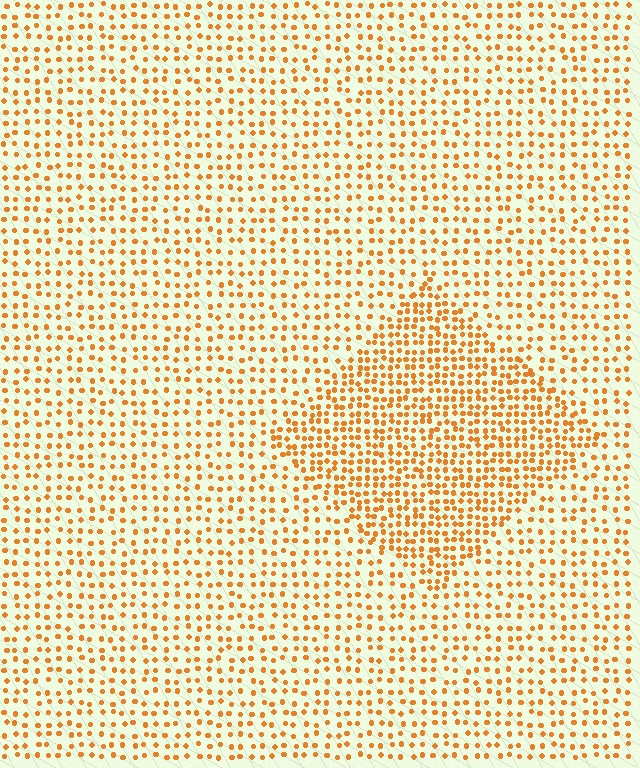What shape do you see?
I see a diamond.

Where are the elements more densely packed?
The elements are more densely packed inside the diamond boundary.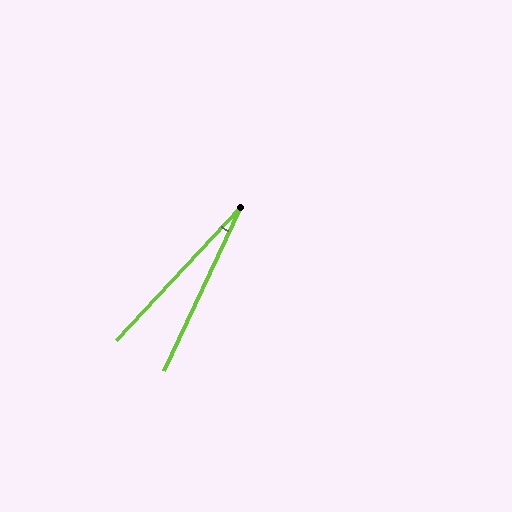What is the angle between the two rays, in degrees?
Approximately 18 degrees.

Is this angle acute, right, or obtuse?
It is acute.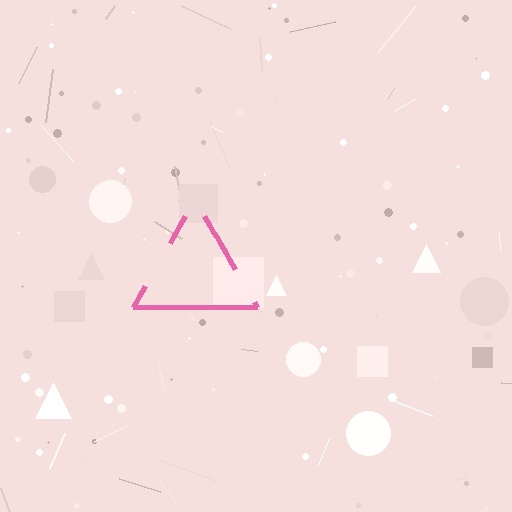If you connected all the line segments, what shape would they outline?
They would outline a triangle.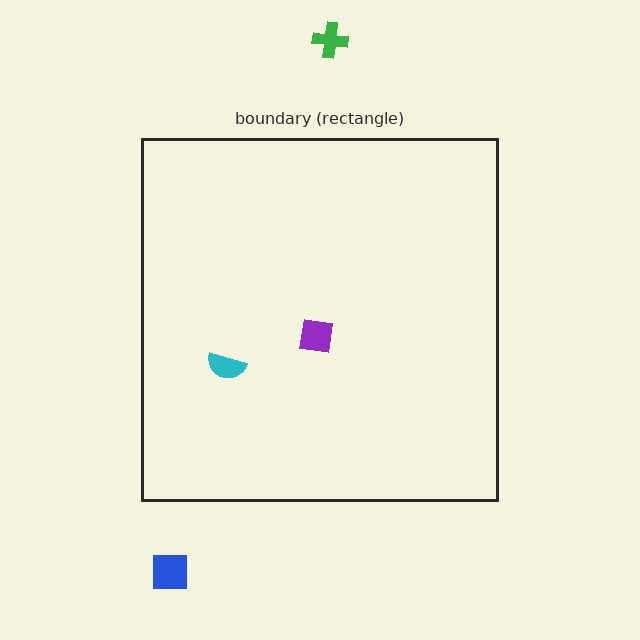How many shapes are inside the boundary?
2 inside, 2 outside.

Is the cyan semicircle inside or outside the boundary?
Inside.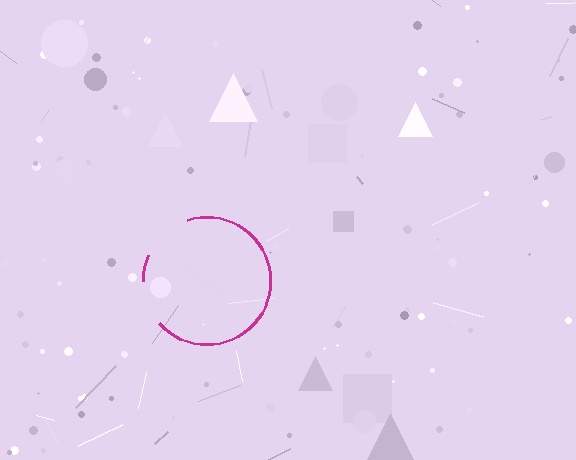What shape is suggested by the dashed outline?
The dashed outline suggests a circle.